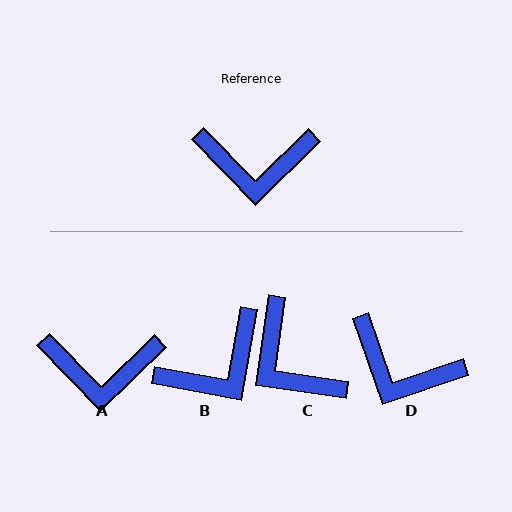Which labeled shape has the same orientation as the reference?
A.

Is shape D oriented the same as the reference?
No, it is off by about 25 degrees.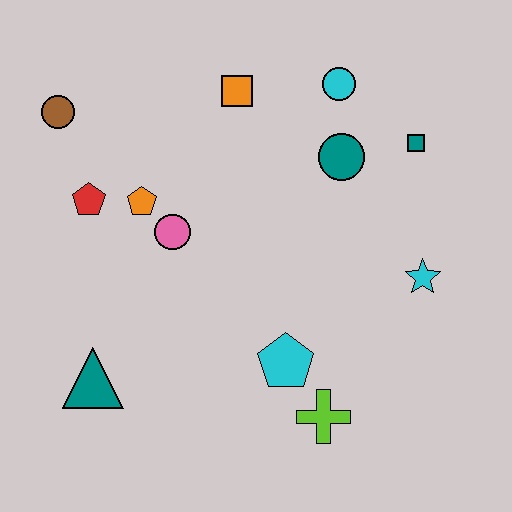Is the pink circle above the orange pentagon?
No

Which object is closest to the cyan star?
The teal square is closest to the cyan star.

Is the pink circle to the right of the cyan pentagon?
No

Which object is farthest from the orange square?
The lime cross is farthest from the orange square.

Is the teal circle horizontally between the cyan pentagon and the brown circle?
No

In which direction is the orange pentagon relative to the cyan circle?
The orange pentagon is to the left of the cyan circle.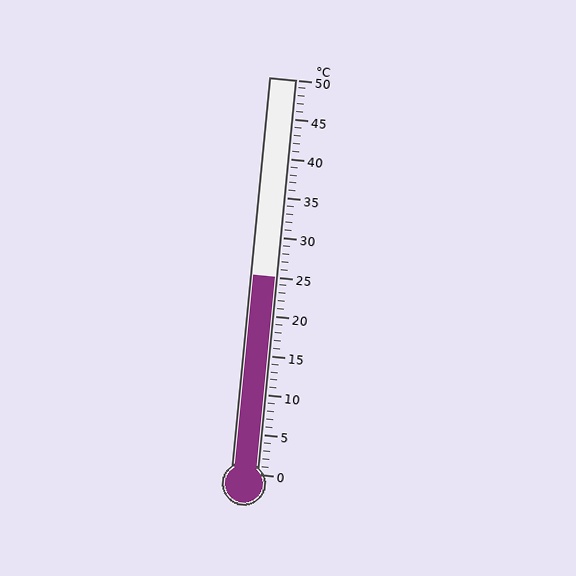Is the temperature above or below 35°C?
The temperature is below 35°C.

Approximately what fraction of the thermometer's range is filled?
The thermometer is filled to approximately 50% of its range.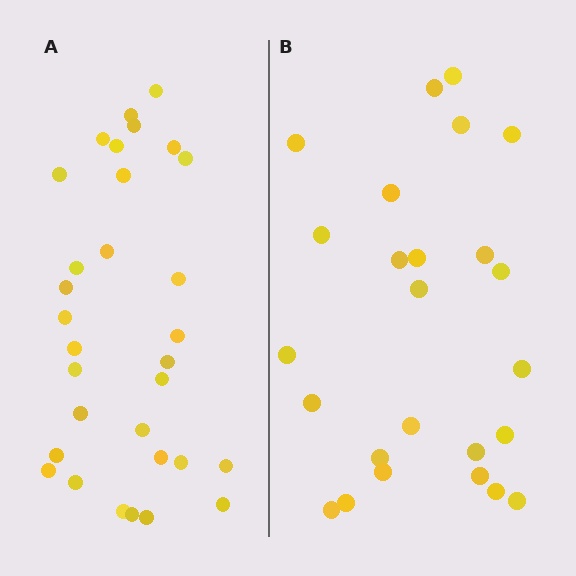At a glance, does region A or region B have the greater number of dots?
Region A (the left region) has more dots.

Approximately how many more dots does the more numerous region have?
Region A has about 6 more dots than region B.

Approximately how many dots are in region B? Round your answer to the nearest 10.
About 20 dots. (The exact count is 25, which rounds to 20.)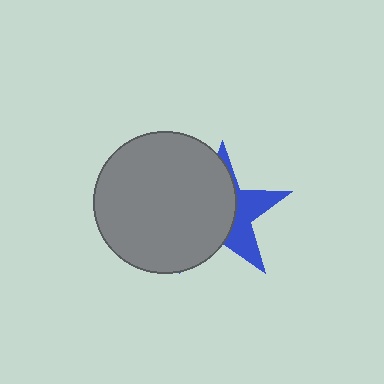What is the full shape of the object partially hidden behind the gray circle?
The partially hidden object is a blue star.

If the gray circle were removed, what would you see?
You would see the complete blue star.